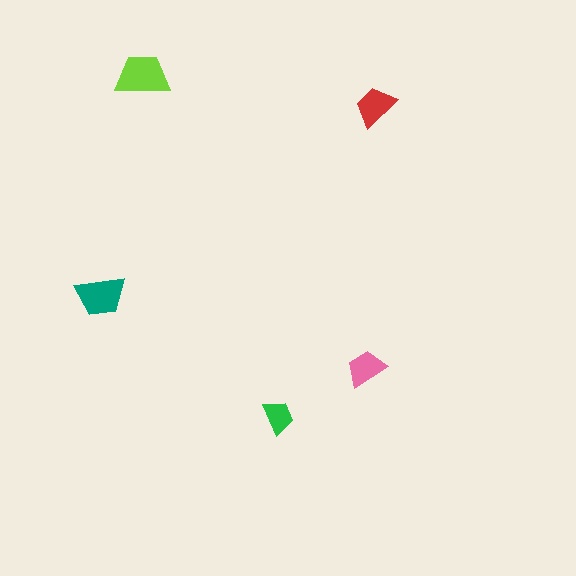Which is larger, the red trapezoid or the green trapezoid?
The red one.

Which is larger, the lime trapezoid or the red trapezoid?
The lime one.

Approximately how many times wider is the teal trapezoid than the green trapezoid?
About 1.5 times wider.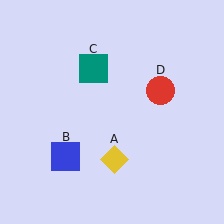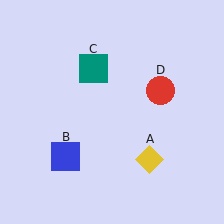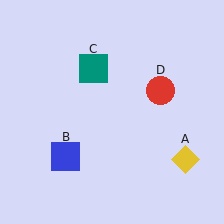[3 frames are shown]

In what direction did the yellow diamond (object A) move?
The yellow diamond (object A) moved right.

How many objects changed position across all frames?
1 object changed position: yellow diamond (object A).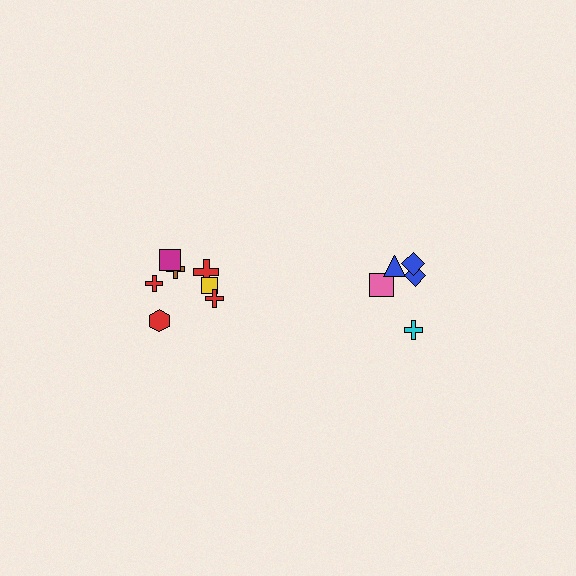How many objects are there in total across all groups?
There are 12 objects.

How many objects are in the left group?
There are 7 objects.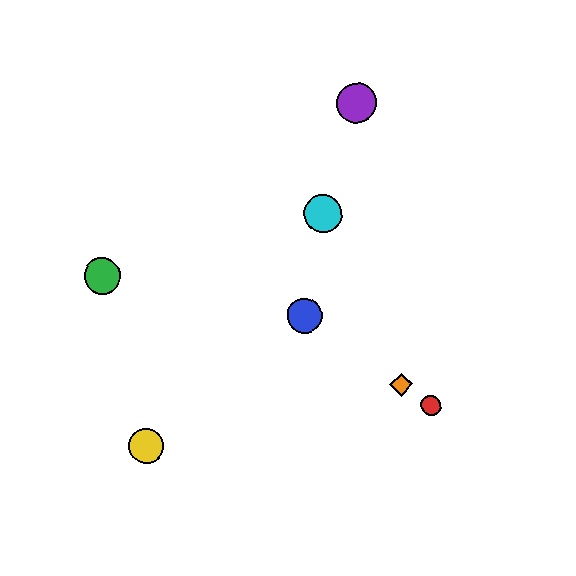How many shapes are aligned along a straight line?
3 shapes (the red circle, the blue circle, the orange diamond) are aligned along a straight line.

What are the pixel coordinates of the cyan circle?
The cyan circle is at (323, 214).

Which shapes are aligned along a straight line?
The red circle, the blue circle, the orange diamond are aligned along a straight line.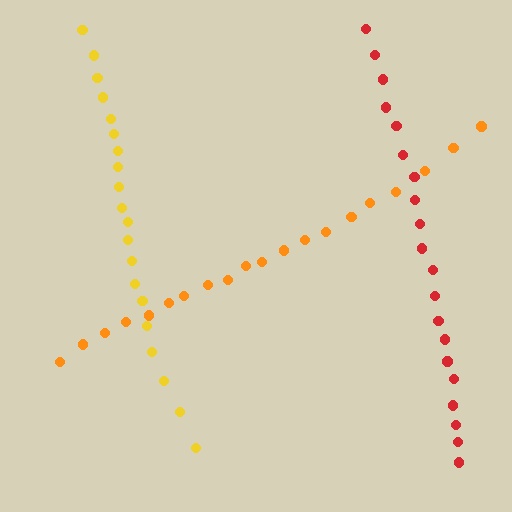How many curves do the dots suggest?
There are 3 distinct paths.